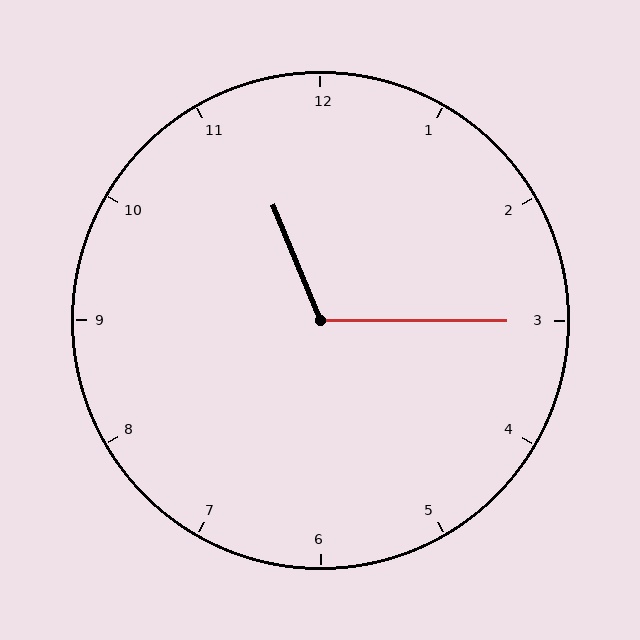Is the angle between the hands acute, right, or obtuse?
It is obtuse.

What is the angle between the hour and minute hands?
Approximately 112 degrees.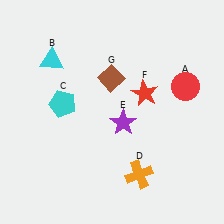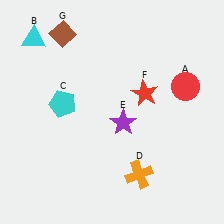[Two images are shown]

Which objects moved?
The objects that moved are: the cyan triangle (B), the brown diamond (G).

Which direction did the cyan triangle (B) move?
The cyan triangle (B) moved up.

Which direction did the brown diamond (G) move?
The brown diamond (G) moved left.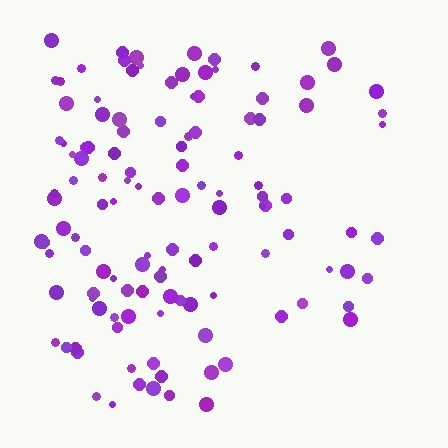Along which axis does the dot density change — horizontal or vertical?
Horizontal.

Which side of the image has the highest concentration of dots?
The left.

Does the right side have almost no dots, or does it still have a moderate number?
Still a moderate number, just noticeably fewer than the left.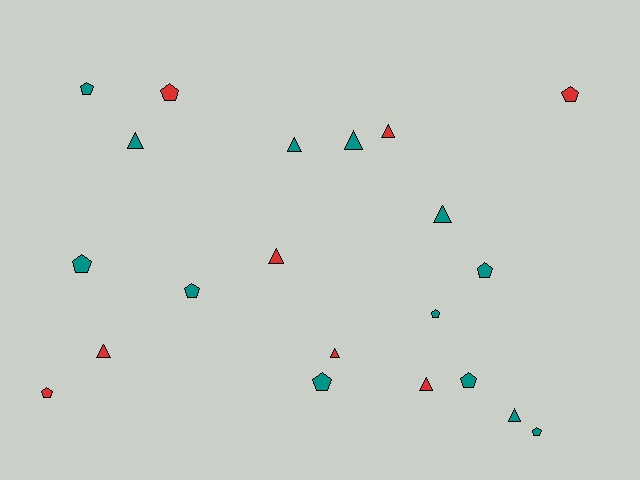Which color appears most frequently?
Teal, with 13 objects.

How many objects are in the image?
There are 21 objects.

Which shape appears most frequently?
Pentagon, with 11 objects.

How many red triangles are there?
There are 5 red triangles.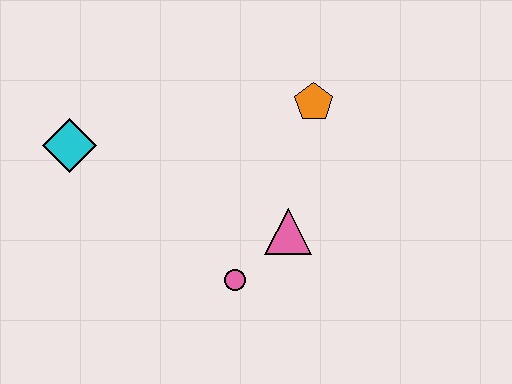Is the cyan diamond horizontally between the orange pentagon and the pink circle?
No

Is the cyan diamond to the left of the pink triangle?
Yes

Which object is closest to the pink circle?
The pink triangle is closest to the pink circle.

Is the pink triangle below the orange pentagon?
Yes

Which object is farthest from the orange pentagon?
The cyan diamond is farthest from the orange pentagon.